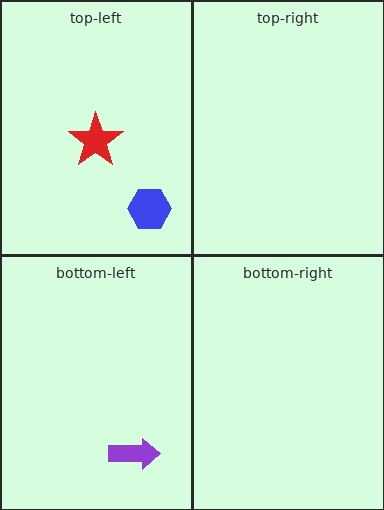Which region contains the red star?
The top-left region.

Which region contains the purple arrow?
The bottom-left region.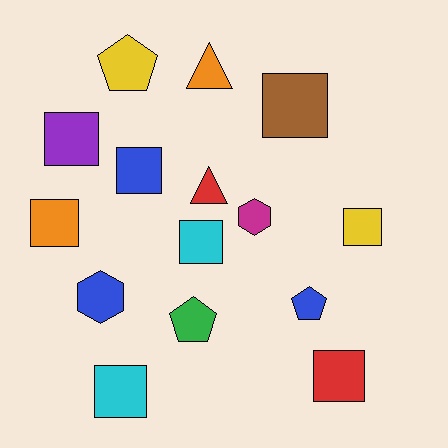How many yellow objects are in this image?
There are 2 yellow objects.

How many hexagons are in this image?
There are 2 hexagons.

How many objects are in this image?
There are 15 objects.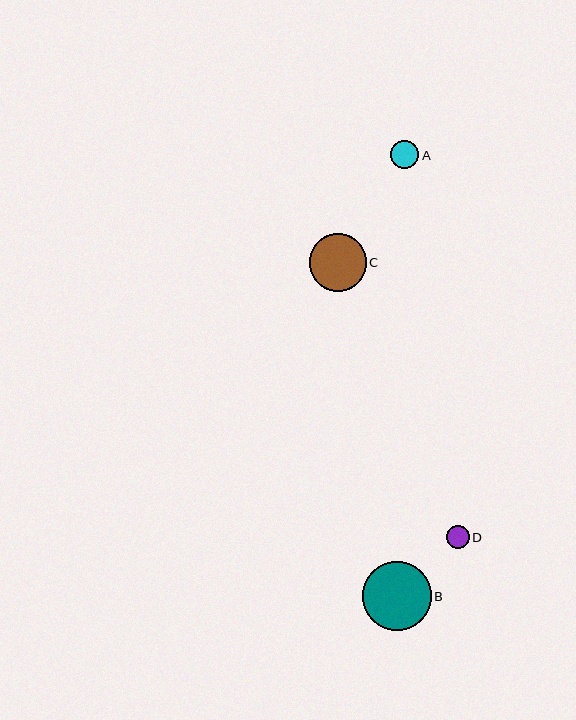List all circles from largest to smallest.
From largest to smallest: B, C, A, D.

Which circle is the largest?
Circle B is the largest with a size of approximately 69 pixels.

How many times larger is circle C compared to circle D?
Circle C is approximately 2.5 times the size of circle D.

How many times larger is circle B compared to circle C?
Circle B is approximately 1.2 times the size of circle C.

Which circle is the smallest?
Circle D is the smallest with a size of approximately 23 pixels.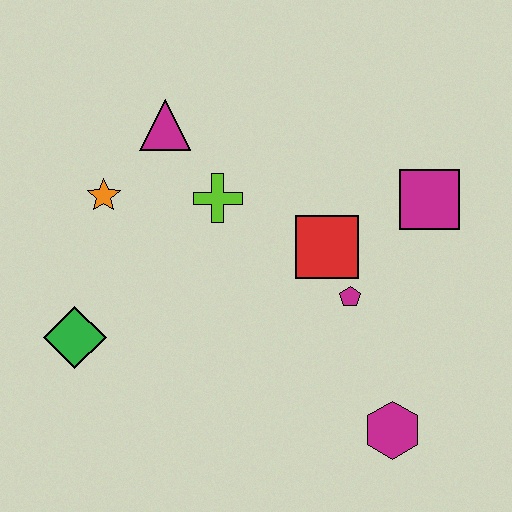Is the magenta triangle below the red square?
No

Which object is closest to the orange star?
The magenta triangle is closest to the orange star.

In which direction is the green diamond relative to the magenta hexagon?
The green diamond is to the left of the magenta hexagon.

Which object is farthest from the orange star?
The magenta hexagon is farthest from the orange star.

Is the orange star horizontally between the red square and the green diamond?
Yes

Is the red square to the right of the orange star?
Yes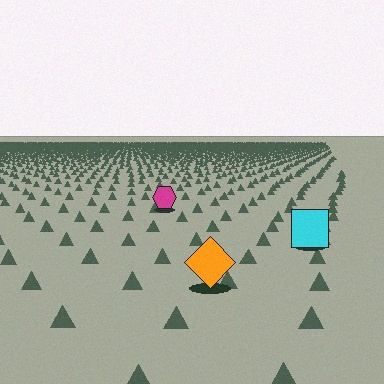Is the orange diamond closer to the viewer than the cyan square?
Yes. The orange diamond is closer — you can tell from the texture gradient: the ground texture is coarser near it.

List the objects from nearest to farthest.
From nearest to farthest: the orange diamond, the cyan square, the magenta hexagon.